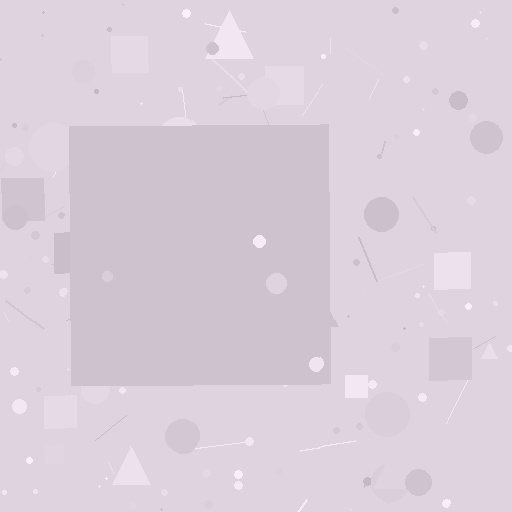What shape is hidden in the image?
A square is hidden in the image.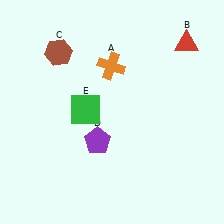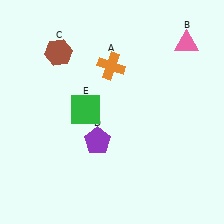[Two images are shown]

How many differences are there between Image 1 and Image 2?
There is 1 difference between the two images.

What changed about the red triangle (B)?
In Image 1, B is red. In Image 2, it changed to pink.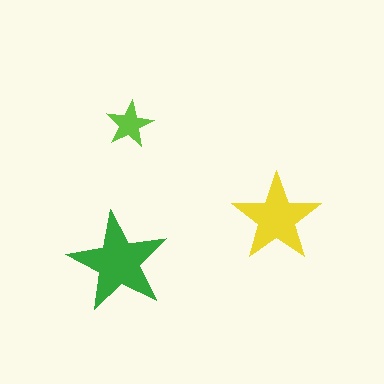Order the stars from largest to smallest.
the green one, the yellow one, the lime one.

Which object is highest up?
The lime star is topmost.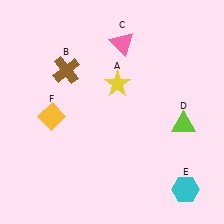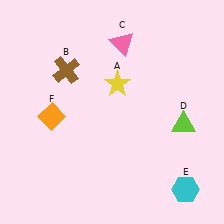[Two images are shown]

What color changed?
The diamond (F) changed from yellow in Image 1 to orange in Image 2.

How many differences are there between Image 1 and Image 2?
There is 1 difference between the two images.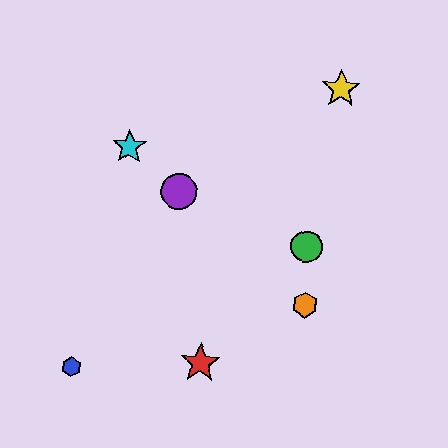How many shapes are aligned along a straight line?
3 shapes (the purple circle, the orange hexagon, the cyan star) are aligned along a straight line.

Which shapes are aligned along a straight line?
The purple circle, the orange hexagon, the cyan star are aligned along a straight line.